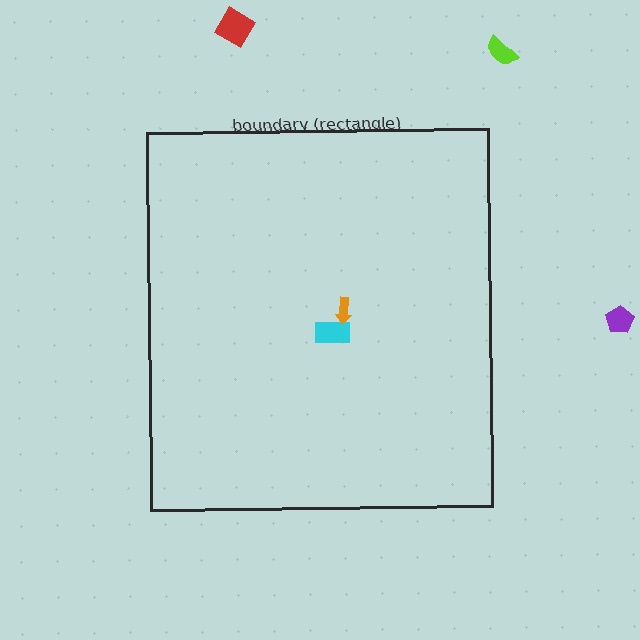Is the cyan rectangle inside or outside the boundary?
Inside.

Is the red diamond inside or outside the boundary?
Outside.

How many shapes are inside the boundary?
2 inside, 3 outside.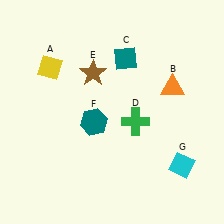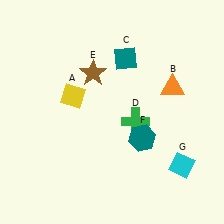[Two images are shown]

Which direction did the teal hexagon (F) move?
The teal hexagon (F) moved right.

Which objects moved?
The objects that moved are: the yellow diamond (A), the teal hexagon (F).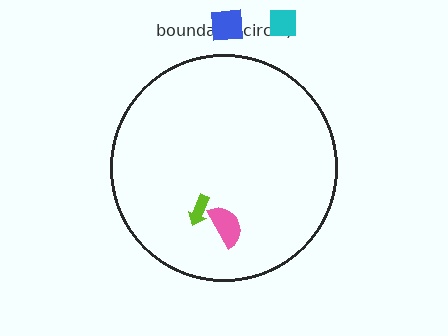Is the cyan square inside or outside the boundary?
Outside.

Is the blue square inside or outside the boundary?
Outside.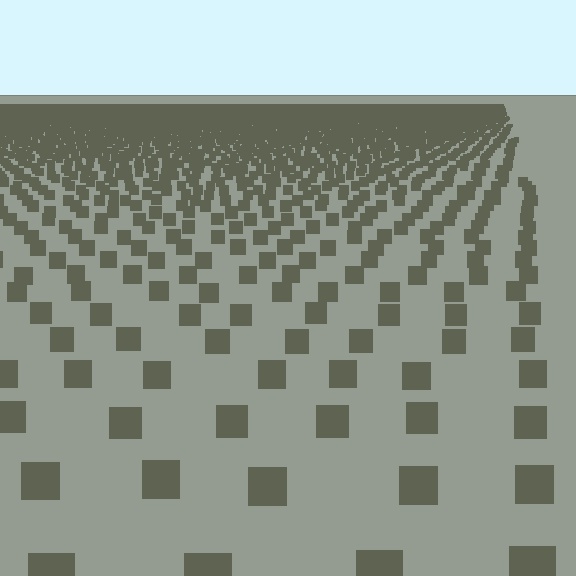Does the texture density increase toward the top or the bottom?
Density increases toward the top.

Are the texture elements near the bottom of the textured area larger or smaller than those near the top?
Larger. Near the bottom, elements are closer to the viewer and appear at a bigger on-screen size.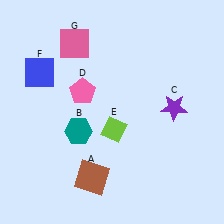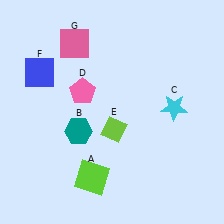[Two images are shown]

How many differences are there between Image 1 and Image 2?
There are 2 differences between the two images.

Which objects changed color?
A changed from brown to lime. C changed from purple to cyan.